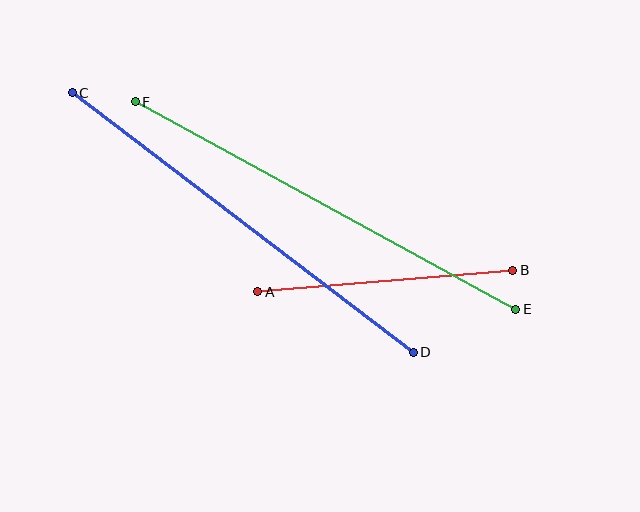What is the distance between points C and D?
The distance is approximately 429 pixels.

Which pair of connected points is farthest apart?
Points E and F are farthest apart.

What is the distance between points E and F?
The distance is approximately 433 pixels.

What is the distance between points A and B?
The distance is approximately 256 pixels.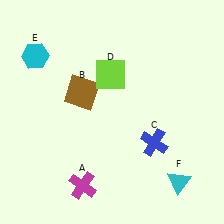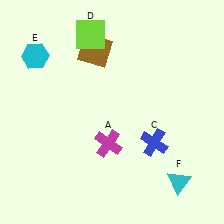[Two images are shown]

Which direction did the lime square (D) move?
The lime square (D) moved up.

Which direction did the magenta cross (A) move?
The magenta cross (A) moved up.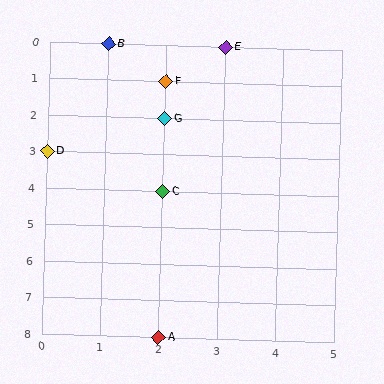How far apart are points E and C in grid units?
Points E and C are 1 column and 4 rows apart (about 4.1 grid units diagonally).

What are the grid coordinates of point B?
Point B is at grid coordinates (1, 0).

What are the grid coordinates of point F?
Point F is at grid coordinates (2, 1).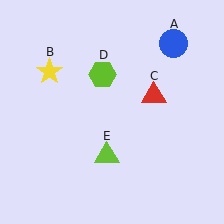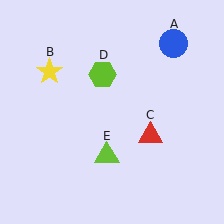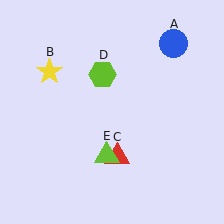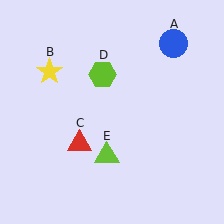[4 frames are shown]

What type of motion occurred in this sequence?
The red triangle (object C) rotated clockwise around the center of the scene.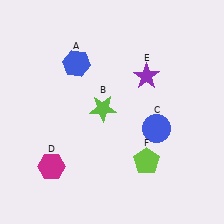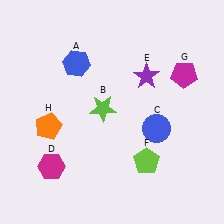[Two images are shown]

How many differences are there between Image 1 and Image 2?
There are 2 differences between the two images.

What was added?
A magenta pentagon (G), an orange pentagon (H) were added in Image 2.